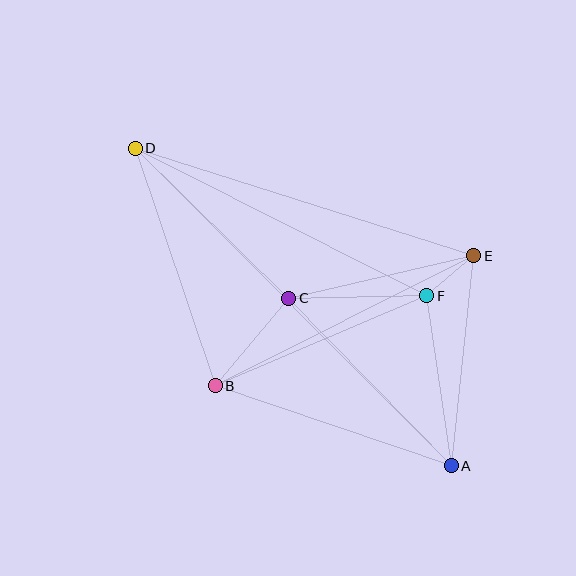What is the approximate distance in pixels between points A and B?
The distance between A and B is approximately 250 pixels.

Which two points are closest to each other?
Points E and F are closest to each other.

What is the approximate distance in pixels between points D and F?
The distance between D and F is approximately 327 pixels.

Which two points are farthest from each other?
Points A and D are farthest from each other.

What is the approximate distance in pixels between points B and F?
The distance between B and F is approximately 230 pixels.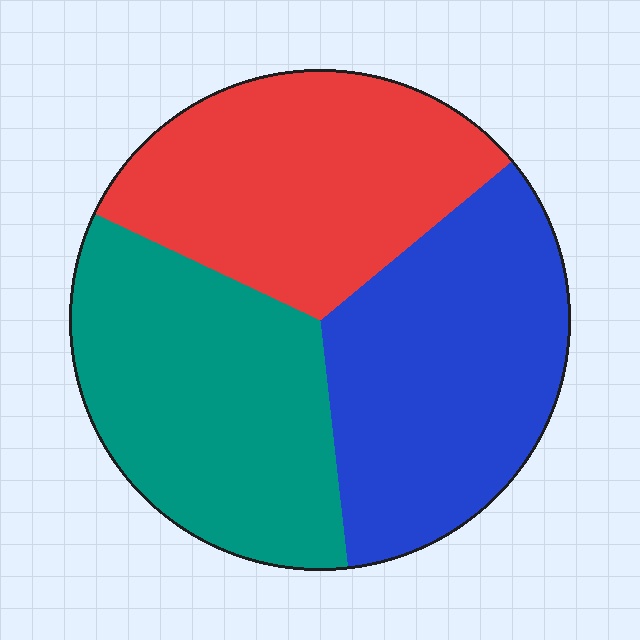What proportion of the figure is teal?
Teal takes up between a third and a half of the figure.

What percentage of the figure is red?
Red takes up about one third (1/3) of the figure.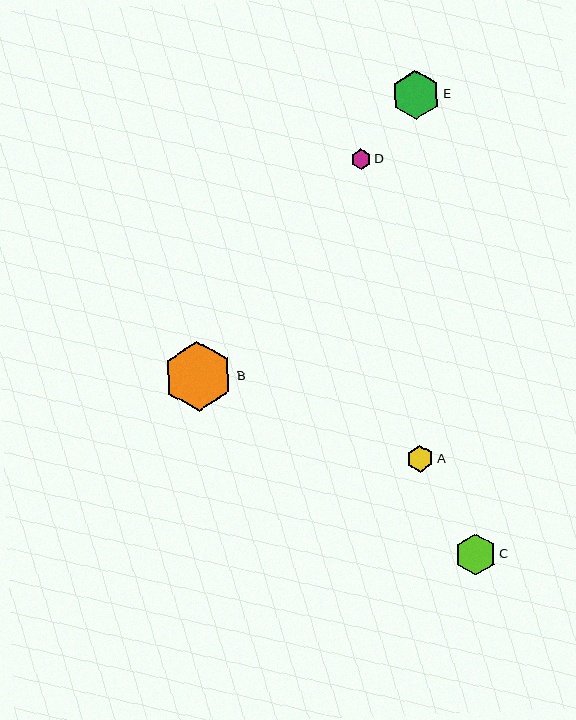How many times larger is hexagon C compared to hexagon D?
Hexagon C is approximately 2.1 times the size of hexagon D.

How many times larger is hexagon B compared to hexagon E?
Hexagon B is approximately 1.4 times the size of hexagon E.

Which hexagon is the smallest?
Hexagon D is the smallest with a size of approximately 20 pixels.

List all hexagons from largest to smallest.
From largest to smallest: B, E, C, A, D.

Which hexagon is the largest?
Hexagon B is the largest with a size of approximately 69 pixels.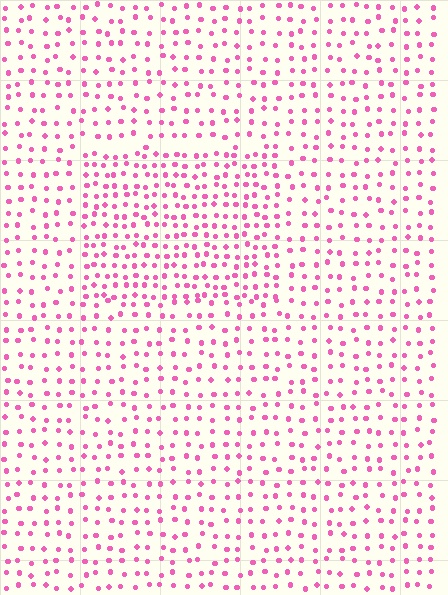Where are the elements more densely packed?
The elements are more densely packed inside the rectangle boundary.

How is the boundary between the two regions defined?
The boundary is defined by a change in element density (approximately 1.7x ratio). All elements are the same color, size, and shape.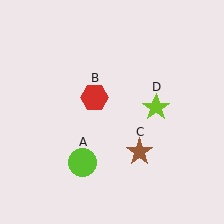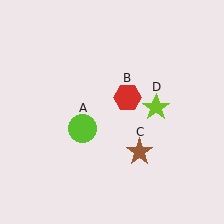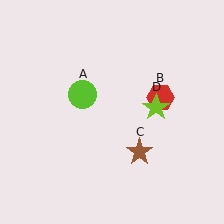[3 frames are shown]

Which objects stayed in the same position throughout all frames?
Brown star (object C) and lime star (object D) remained stationary.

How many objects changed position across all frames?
2 objects changed position: lime circle (object A), red hexagon (object B).